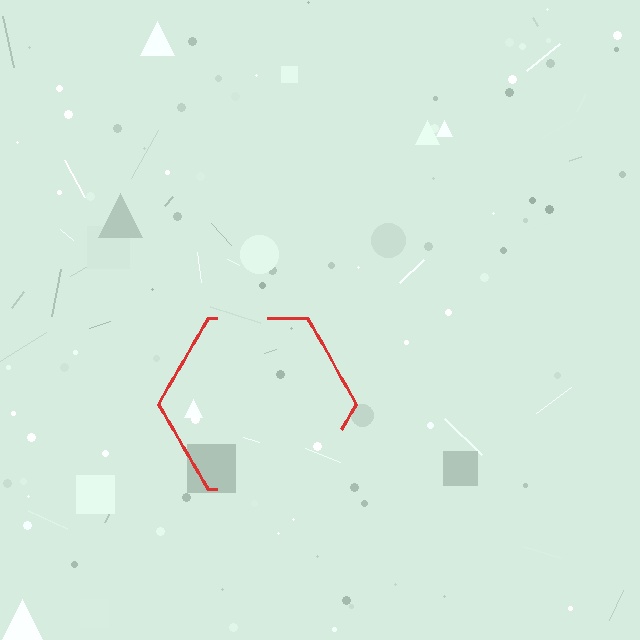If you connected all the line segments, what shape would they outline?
They would outline a hexagon.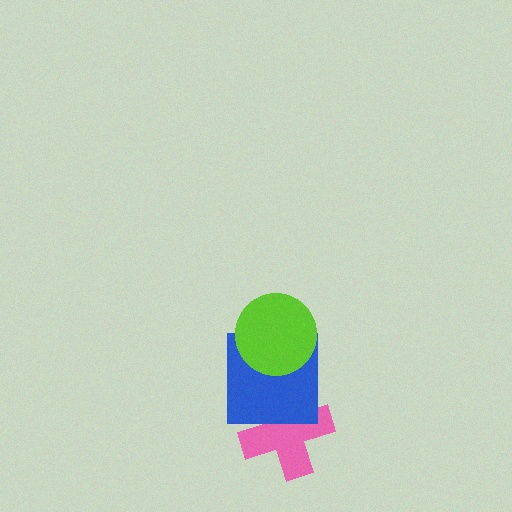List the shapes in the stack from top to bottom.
From top to bottom: the lime circle, the blue square, the pink cross.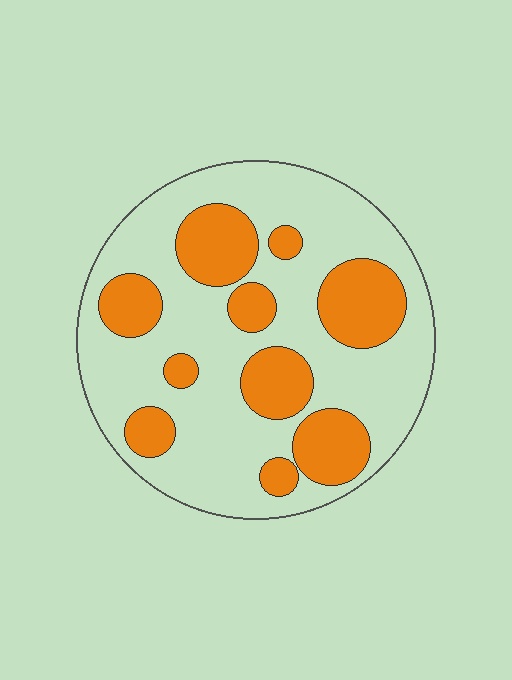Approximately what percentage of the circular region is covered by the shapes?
Approximately 30%.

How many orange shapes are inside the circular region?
10.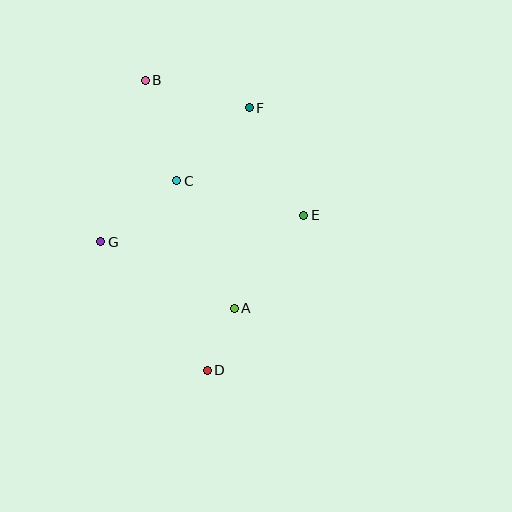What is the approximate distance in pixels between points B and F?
The distance between B and F is approximately 108 pixels.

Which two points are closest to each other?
Points A and D are closest to each other.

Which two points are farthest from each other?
Points B and D are farthest from each other.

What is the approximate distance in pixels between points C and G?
The distance between C and G is approximately 97 pixels.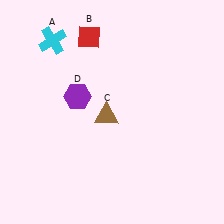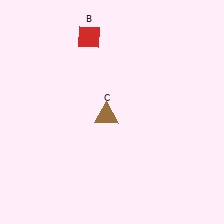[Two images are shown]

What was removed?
The purple hexagon (D), the cyan cross (A) were removed in Image 2.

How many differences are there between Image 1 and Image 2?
There are 2 differences between the two images.